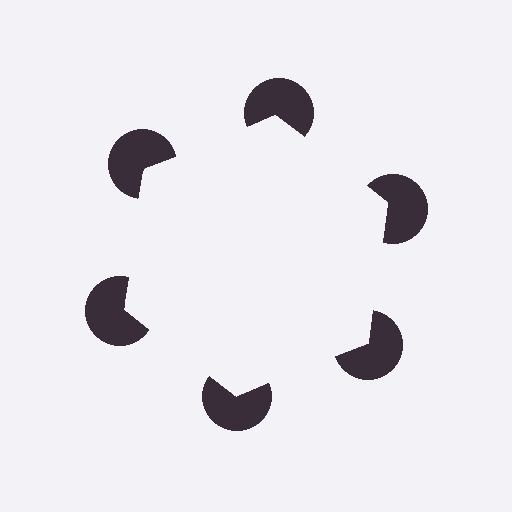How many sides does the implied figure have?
6 sides.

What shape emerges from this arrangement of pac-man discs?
An illusory hexagon — its edges are inferred from the aligned wedge cuts in the pac-man discs, not physically drawn.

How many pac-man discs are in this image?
There are 6 — one at each vertex of the illusory hexagon.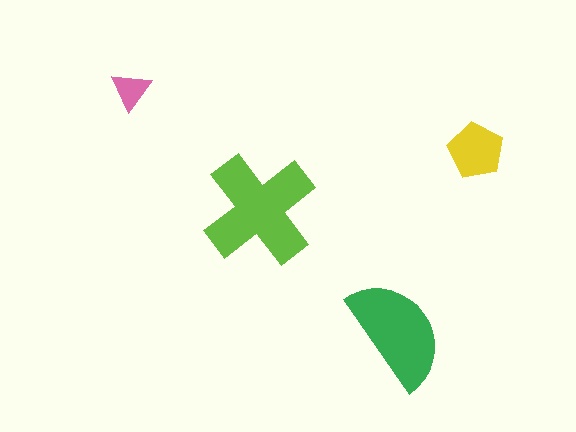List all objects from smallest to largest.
The pink triangle, the yellow pentagon, the green semicircle, the lime cross.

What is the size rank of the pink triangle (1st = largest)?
4th.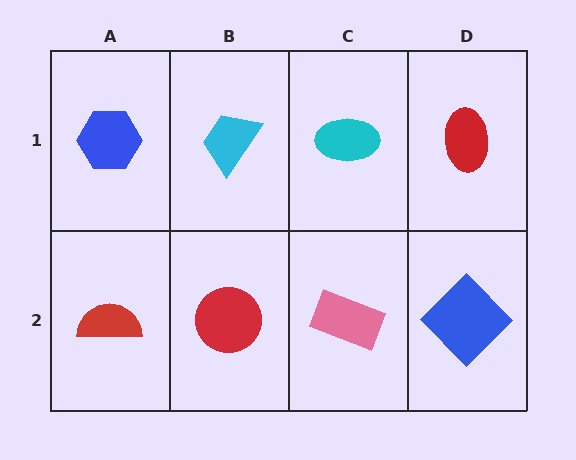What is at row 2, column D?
A blue diamond.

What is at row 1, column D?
A red ellipse.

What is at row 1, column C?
A cyan ellipse.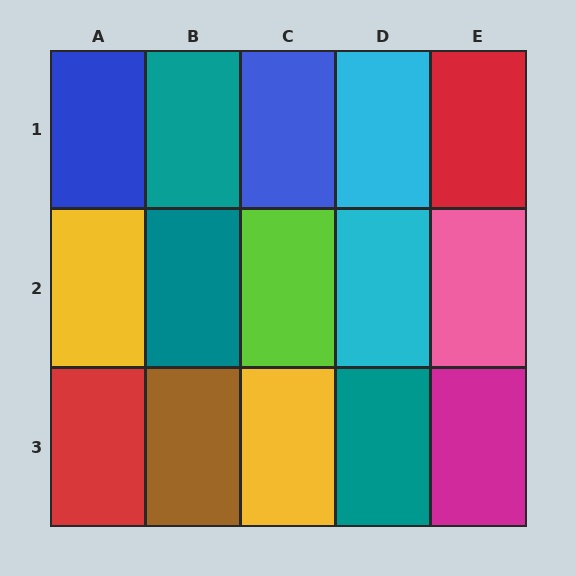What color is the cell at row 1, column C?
Blue.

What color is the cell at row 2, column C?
Lime.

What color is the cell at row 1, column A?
Blue.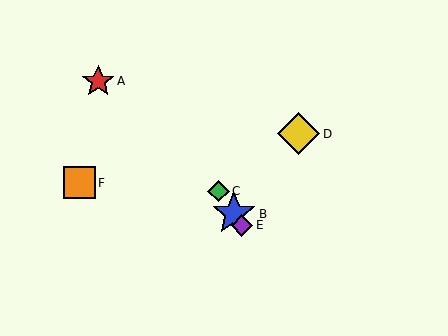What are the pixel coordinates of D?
Object D is at (299, 134).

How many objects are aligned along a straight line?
3 objects (B, C, E) are aligned along a straight line.